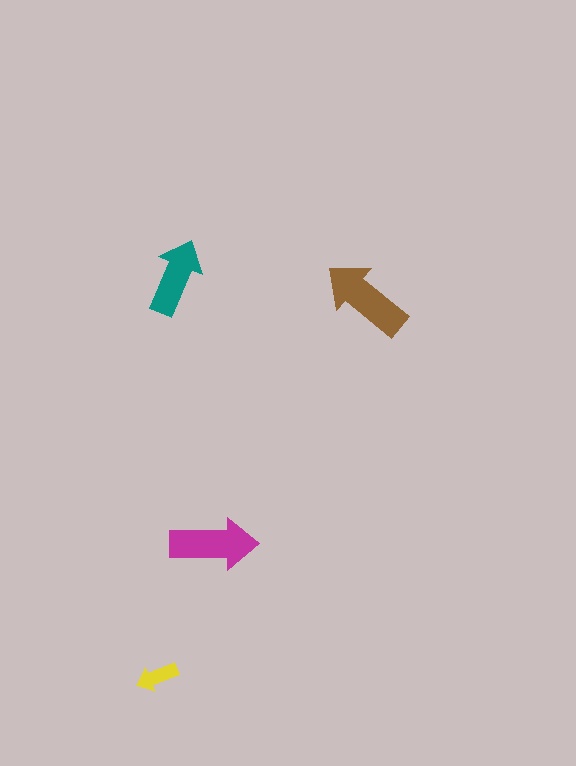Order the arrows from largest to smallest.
the brown one, the magenta one, the teal one, the yellow one.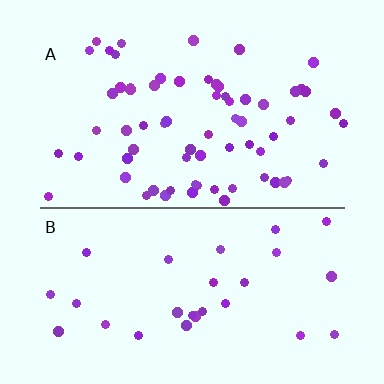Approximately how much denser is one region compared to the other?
Approximately 2.4× — region A over region B.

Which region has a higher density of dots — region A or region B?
A (the top).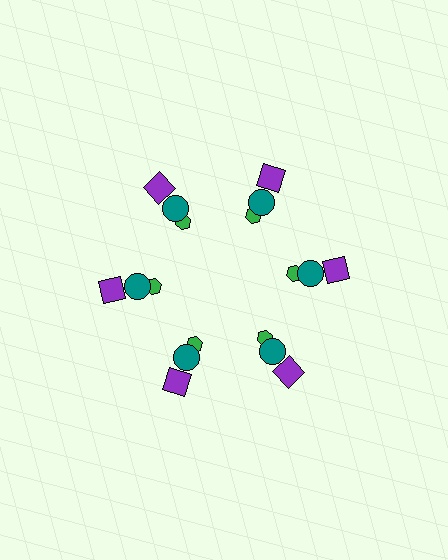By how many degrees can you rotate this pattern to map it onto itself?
The pattern maps onto itself every 60 degrees of rotation.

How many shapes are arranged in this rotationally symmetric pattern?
There are 18 shapes, arranged in 6 groups of 3.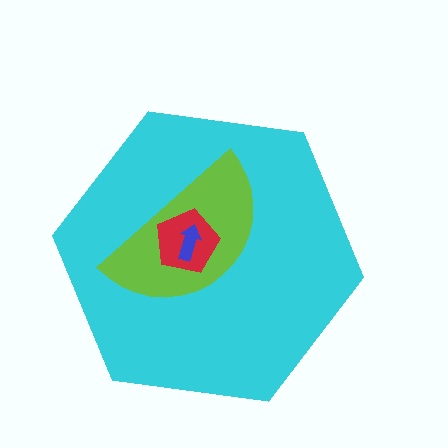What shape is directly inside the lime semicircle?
The red pentagon.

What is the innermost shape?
The blue arrow.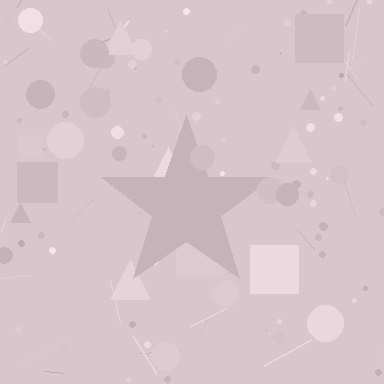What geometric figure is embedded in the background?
A star is embedded in the background.